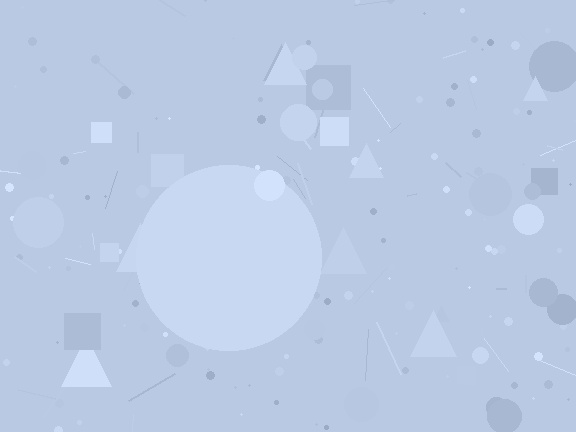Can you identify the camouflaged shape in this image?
The camouflaged shape is a circle.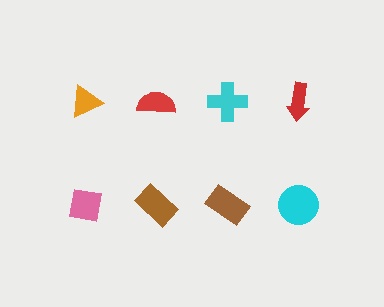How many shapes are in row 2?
4 shapes.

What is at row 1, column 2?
A red semicircle.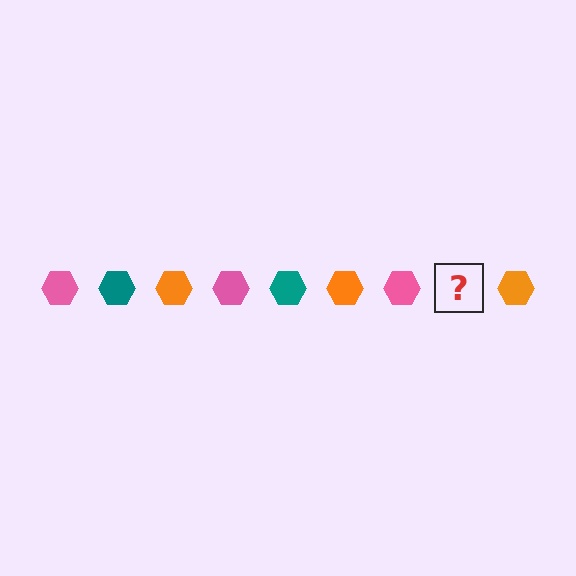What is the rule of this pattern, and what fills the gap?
The rule is that the pattern cycles through pink, teal, orange hexagons. The gap should be filled with a teal hexagon.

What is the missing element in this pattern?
The missing element is a teal hexagon.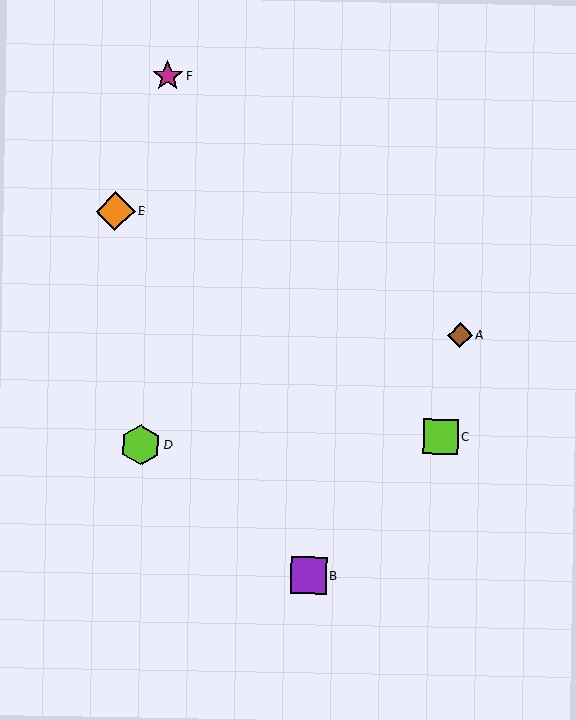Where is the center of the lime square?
The center of the lime square is at (441, 437).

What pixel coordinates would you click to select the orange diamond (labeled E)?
Click at (116, 211) to select the orange diamond E.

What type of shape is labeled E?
Shape E is an orange diamond.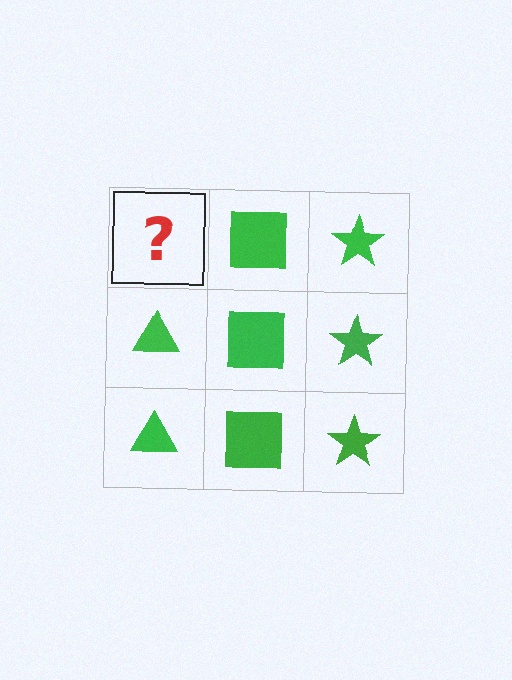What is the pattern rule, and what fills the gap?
The rule is that each column has a consistent shape. The gap should be filled with a green triangle.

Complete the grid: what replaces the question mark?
The question mark should be replaced with a green triangle.